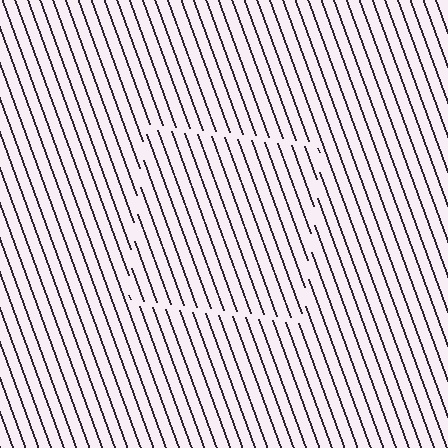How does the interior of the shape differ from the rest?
The interior of the shape contains the same grating, shifted by half a period — the contour is defined by the phase discontinuity where line-ends from the inner and outer gratings abut.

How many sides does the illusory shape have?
4 sides — the line-ends trace a square.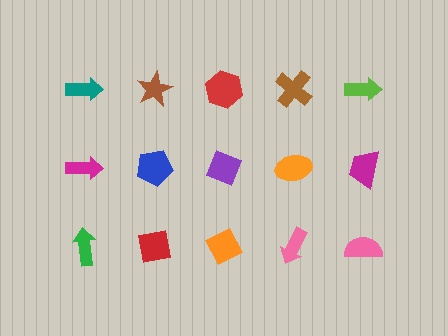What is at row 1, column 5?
A lime arrow.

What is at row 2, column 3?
A purple diamond.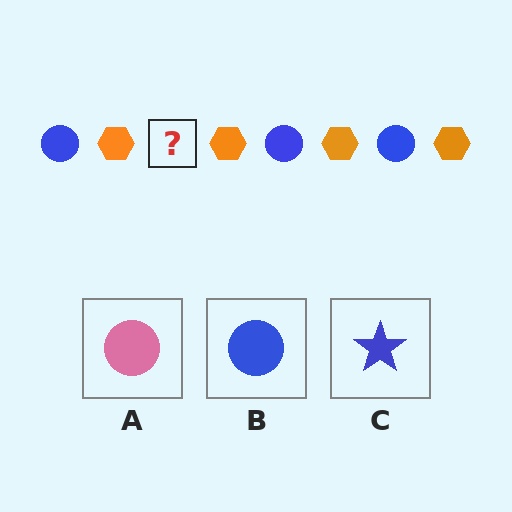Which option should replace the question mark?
Option B.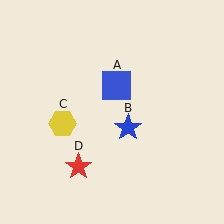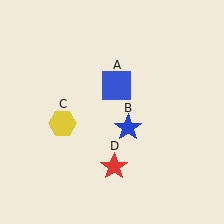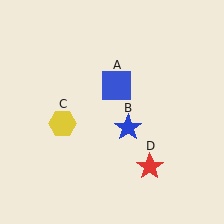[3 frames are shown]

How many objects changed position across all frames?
1 object changed position: red star (object D).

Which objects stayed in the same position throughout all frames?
Blue square (object A) and blue star (object B) and yellow hexagon (object C) remained stationary.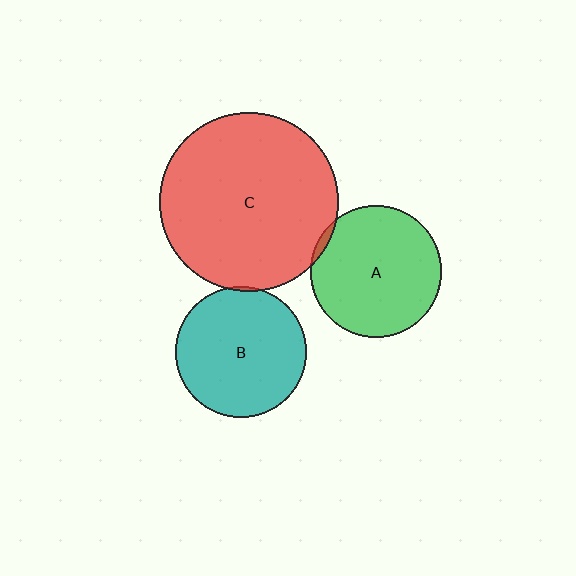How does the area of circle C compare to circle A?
Approximately 1.8 times.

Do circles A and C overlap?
Yes.